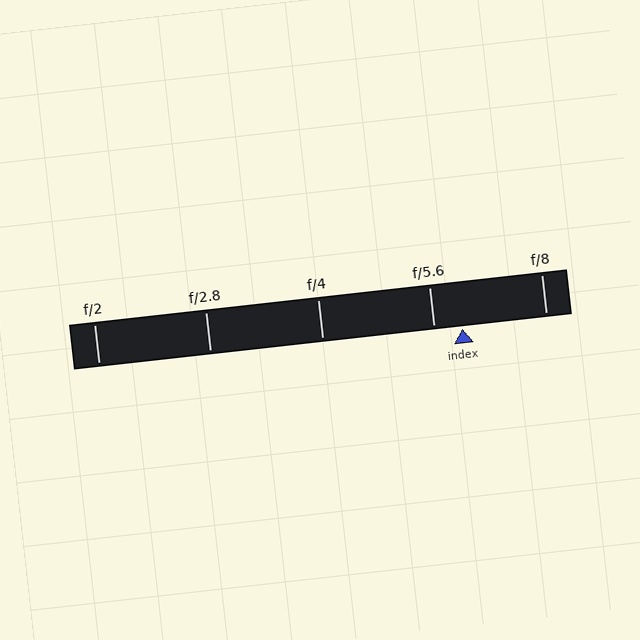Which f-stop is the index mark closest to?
The index mark is closest to f/5.6.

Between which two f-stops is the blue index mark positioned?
The index mark is between f/5.6 and f/8.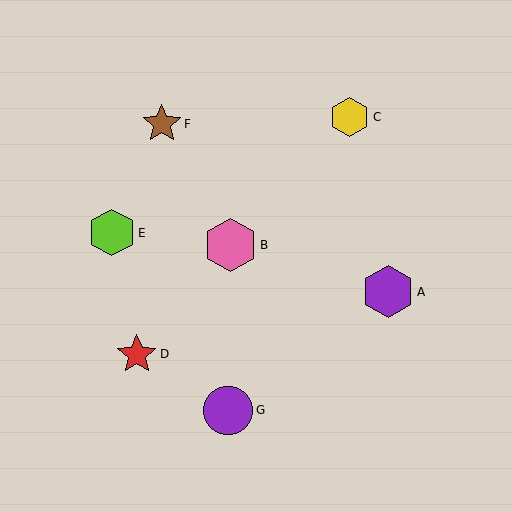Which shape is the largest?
The pink hexagon (labeled B) is the largest.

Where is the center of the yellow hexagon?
The center of the yellow hexagon is at (350, 117).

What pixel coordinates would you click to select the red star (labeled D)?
Click at (137, 354) to select the red star D.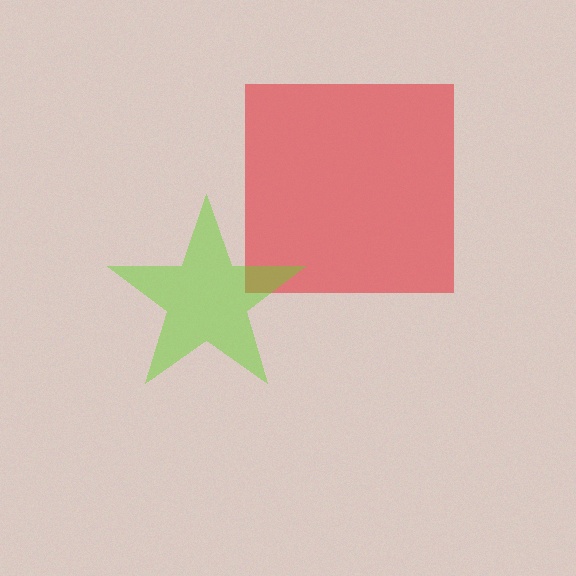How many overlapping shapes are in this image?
There are 2 overlapping shapes in the image.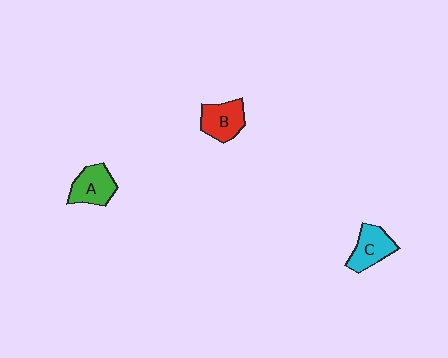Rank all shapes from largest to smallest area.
From largest to smallest: B (red), A (green), C (cyan).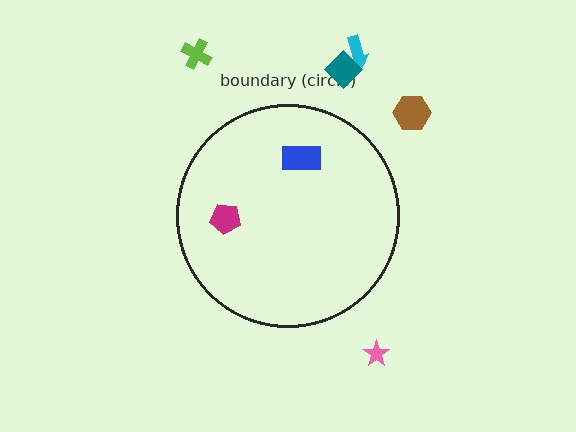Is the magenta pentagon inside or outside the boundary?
Inside.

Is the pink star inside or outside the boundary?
Outside.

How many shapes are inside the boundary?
2 inside, 5 outside.